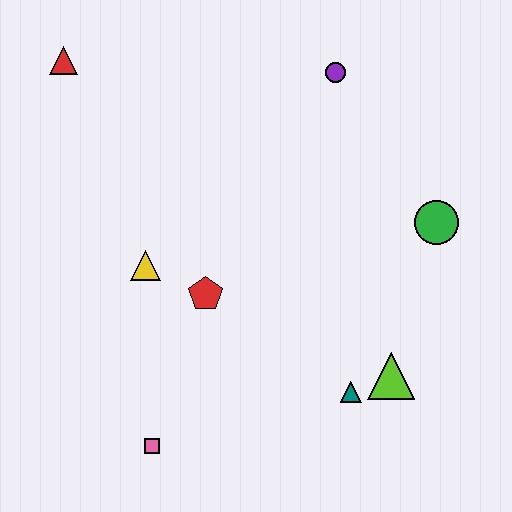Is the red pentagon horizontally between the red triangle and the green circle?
Yes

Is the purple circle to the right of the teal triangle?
No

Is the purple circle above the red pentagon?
Yes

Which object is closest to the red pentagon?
The yellow triangle is closest to the red pentagon.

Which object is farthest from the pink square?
The purple circle is farthest from the pink square.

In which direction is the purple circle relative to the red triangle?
The purple circle is to the right of the red triangle.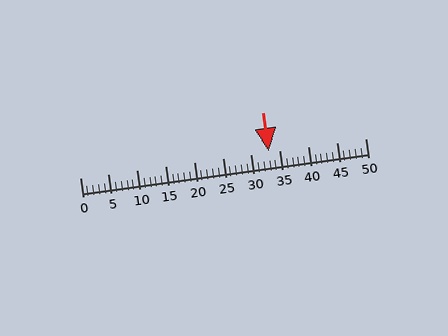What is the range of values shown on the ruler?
The ruler shows values from 0 to 50.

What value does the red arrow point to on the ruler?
The red arrow points to approximately 33.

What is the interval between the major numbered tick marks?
The major tick marks are spaced 5 units apart.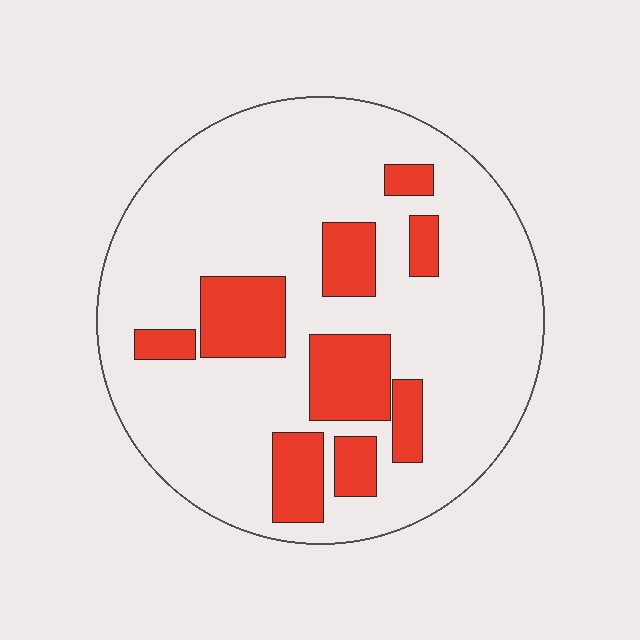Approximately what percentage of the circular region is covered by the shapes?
Approximately 20%.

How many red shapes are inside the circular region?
9.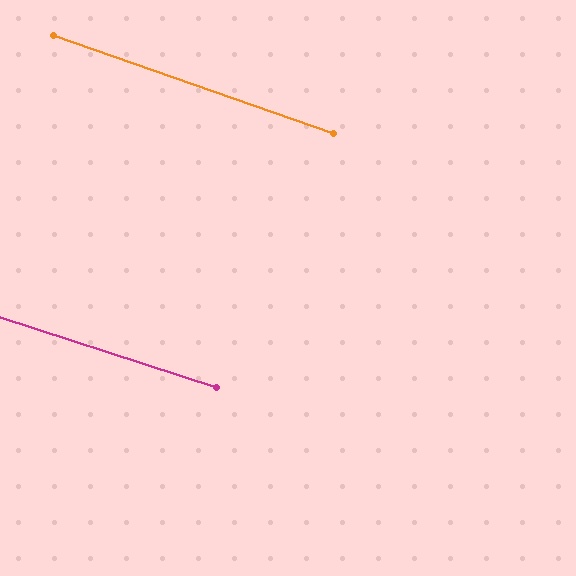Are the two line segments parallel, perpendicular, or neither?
Parallel — their directions differ by only 1.3°.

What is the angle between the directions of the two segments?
Approximately 1 degree.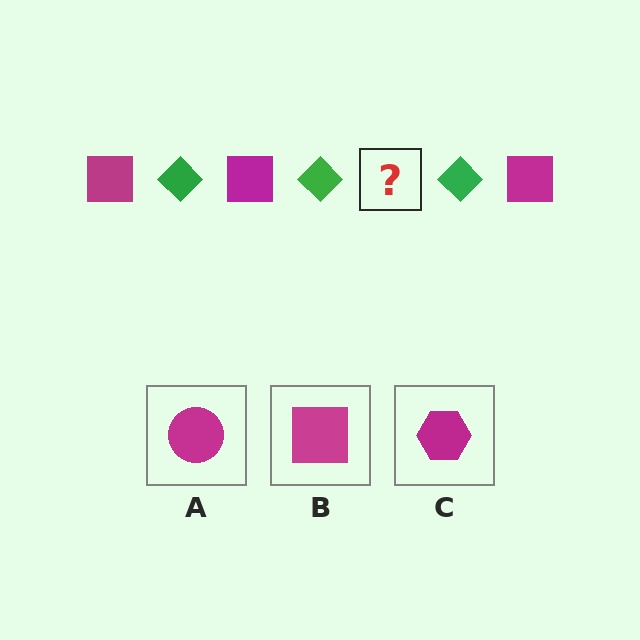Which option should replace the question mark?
Option B.